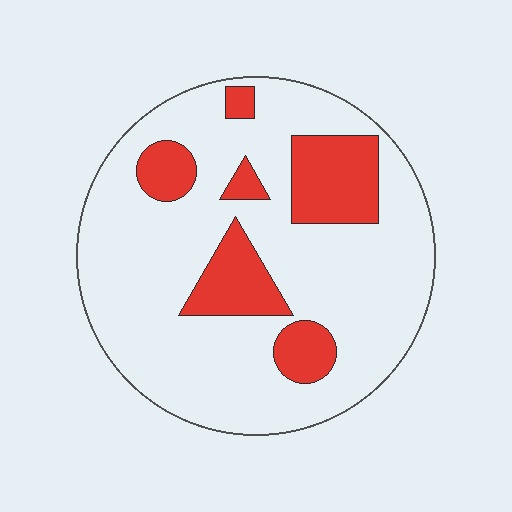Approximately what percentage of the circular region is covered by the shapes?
Approximately 20%.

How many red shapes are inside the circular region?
6.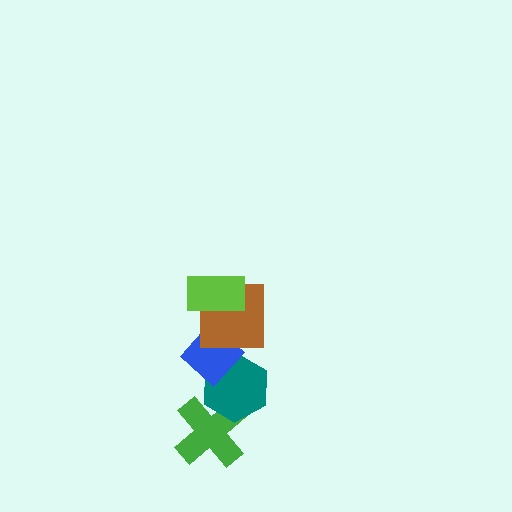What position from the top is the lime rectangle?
The lime rectangle is 1st from the top.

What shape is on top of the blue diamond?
The brown square is on top of the blue diamond.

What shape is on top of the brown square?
The lime rectangle is on top of the brown square.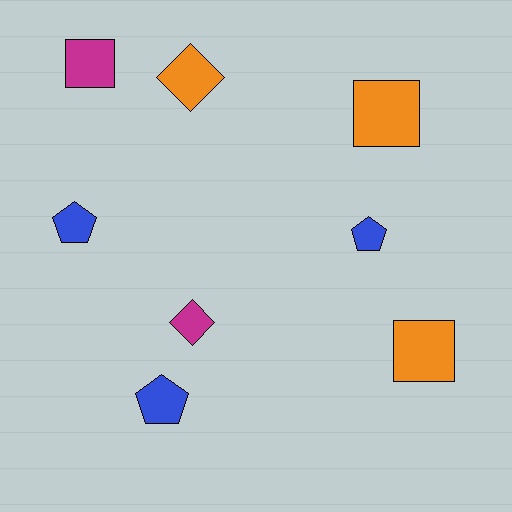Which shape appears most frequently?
Pentagon, with 3 objects.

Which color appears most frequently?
Orange, with 3 objects.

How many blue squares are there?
There are no blue squares.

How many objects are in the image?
There are 8 objects.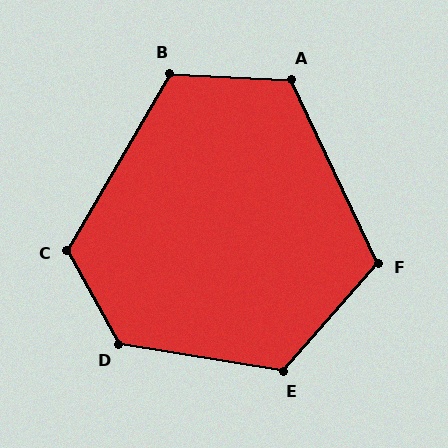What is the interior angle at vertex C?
Approximately 121 degrees (obtuse).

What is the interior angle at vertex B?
Approximately 118 degrees (obtuse).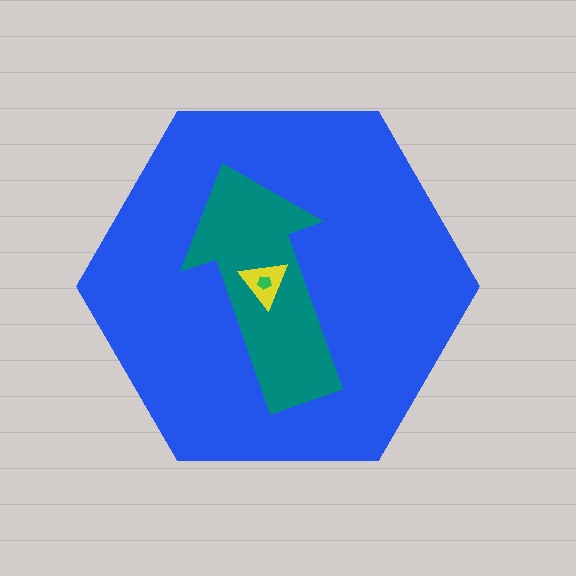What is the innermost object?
The green pentagon.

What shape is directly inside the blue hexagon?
The teal arrow.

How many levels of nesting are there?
4.